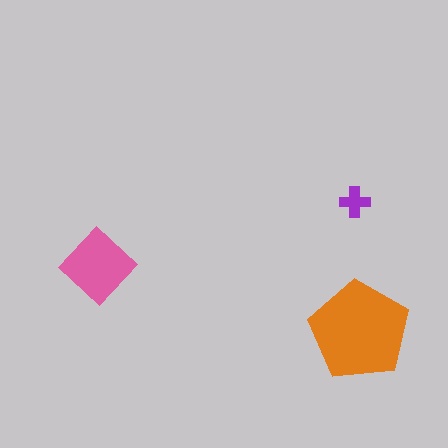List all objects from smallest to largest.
The purple cross, the pink diamond, the orange pentagon.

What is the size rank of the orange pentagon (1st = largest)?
1st.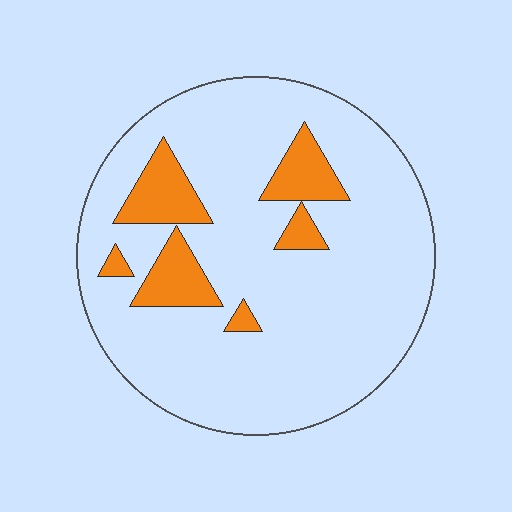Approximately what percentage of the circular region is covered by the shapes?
Approximately 15%.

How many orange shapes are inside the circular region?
6.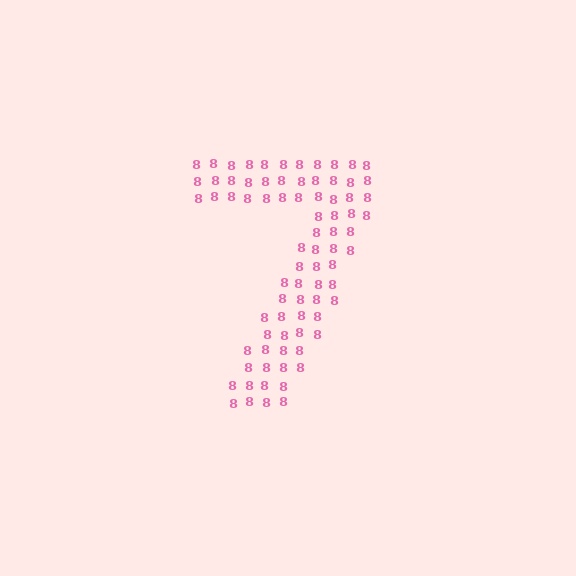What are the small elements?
The small elements are digit 8's.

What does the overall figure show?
The overall figure shows the digit 7.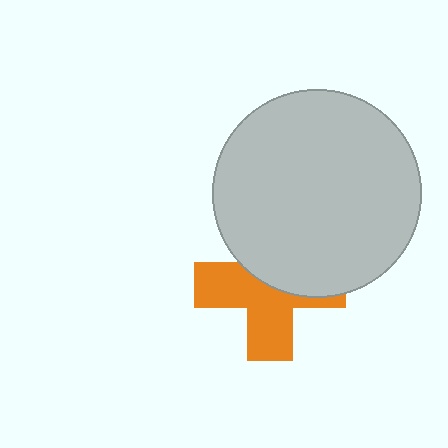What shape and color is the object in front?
The object in front is a light gray circle.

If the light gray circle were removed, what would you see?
You would see the complete orange cross.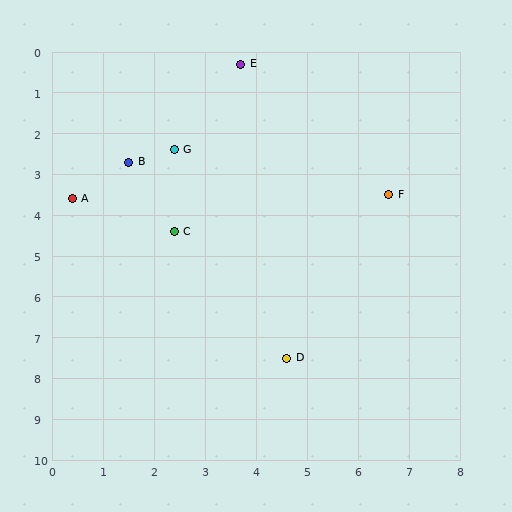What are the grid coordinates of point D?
Point D is at approximately (4.6, 7.5).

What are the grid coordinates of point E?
Point E is at approximately (3.7, 0.3).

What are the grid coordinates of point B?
Point B is at approximately (1.5, 2.7).